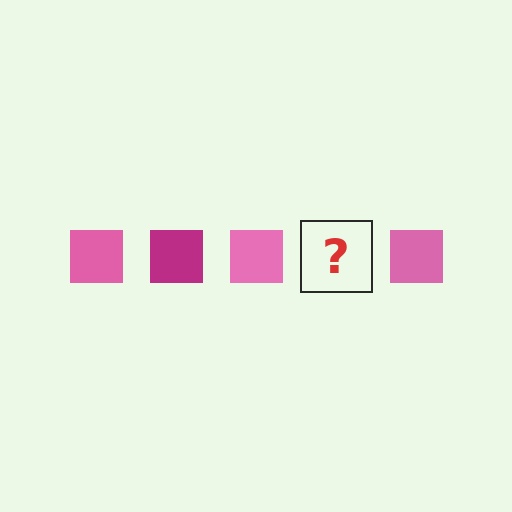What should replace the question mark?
The question mark should be replaced with a magenta square.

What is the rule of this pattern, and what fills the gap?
The rule is that the pattern cycles through pink, magenta squares. The gap should be filled with a magenta square.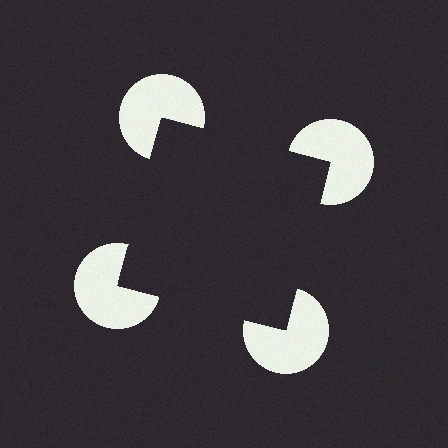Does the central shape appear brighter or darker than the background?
It typically appears slightly darker than the background, even though no actual brightness change is drawn.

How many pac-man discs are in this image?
There are 4 — one at each vertex of the illusory square.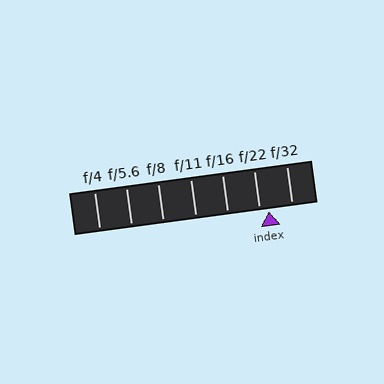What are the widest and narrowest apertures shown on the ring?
The widest aperture shown is f/4 and the narrowest is f/32.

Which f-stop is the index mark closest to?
The index mark is closest to f/22.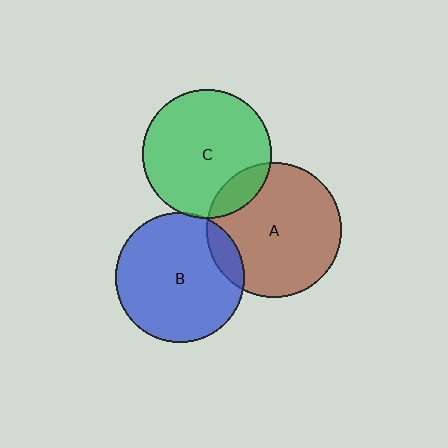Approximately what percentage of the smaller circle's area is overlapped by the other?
Approximately 15%.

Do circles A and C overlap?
Yes.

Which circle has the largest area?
Circle A (brown).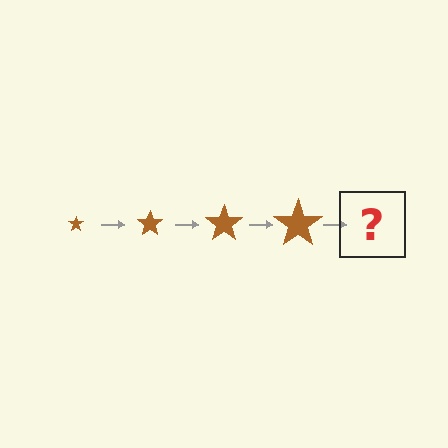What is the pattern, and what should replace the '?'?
The pattern is that the star gets progressively larger each step. The '?' should be a brown star, larger than the previous one.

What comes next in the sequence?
The next element should be a brown star, larger than the previous one.